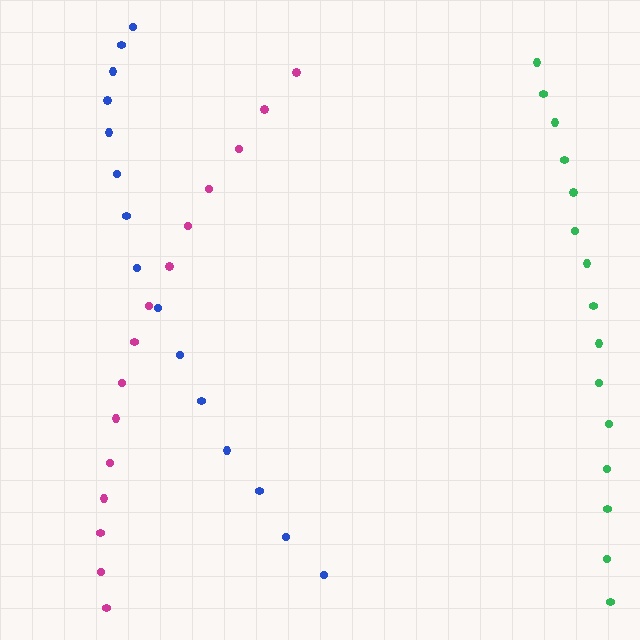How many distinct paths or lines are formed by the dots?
There are 3 distinct paths.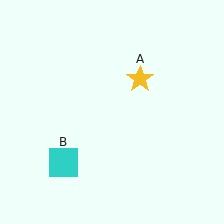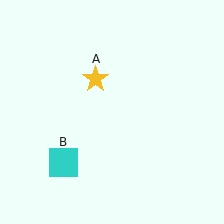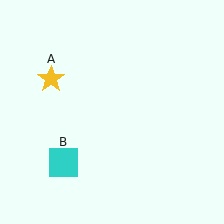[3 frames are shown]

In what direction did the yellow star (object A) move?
The yellow star (object A) moved left.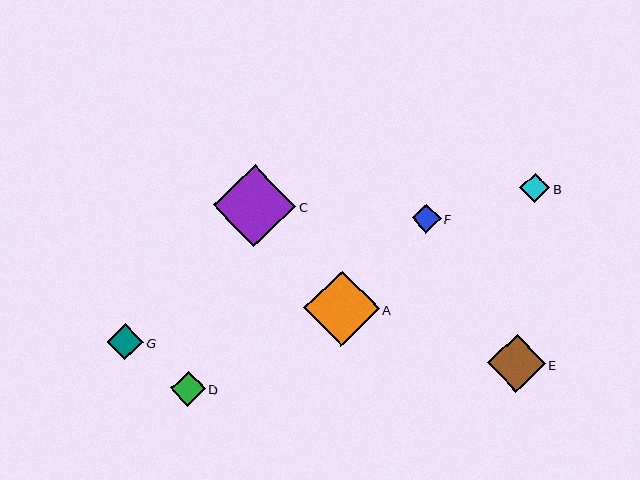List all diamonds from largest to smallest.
From largest to smallest: C, A, E, G, D, B, F.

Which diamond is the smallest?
Diamond F is the smallest with a size of approximately 29 pixels.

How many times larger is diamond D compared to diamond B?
Diamond D is approximately 1.2 times the size of diamond B.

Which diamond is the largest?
Diamond C is the largest with a size of approximately 82 pixels.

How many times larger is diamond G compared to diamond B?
Diamond G is approximately 1.2 times the size of diamond B.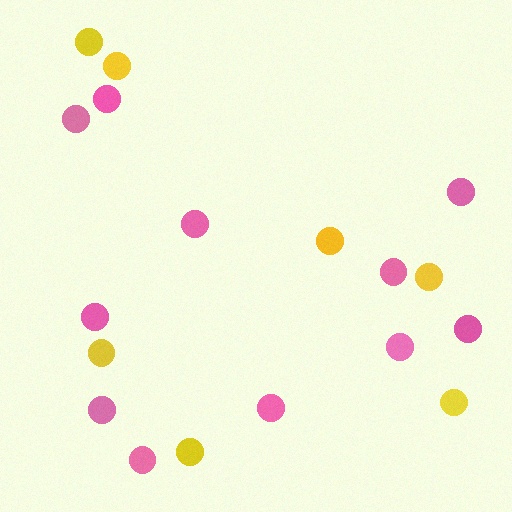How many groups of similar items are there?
There are 2 groups: one group of yellow circles (7) and one group of pink circles (11).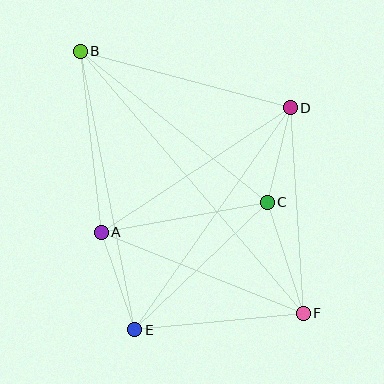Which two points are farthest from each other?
Points B and F are farthest from each other.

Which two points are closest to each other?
Points C and D are closest to each other.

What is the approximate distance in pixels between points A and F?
The distance between A and F is approximately 218 pixels.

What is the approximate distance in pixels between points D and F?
The distance between D and F is approximately 206 pixels.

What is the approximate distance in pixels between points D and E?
The distance between D and E is approximately 271 pixels.